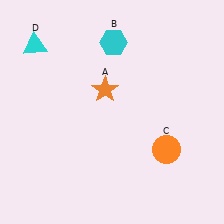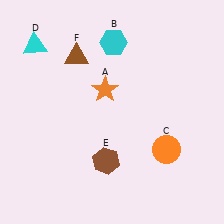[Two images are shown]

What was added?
A brown hexagon (E), a brown triangle (F) were added in Image 2.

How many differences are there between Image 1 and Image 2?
There are 2 differences between the two images.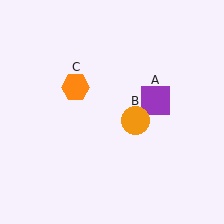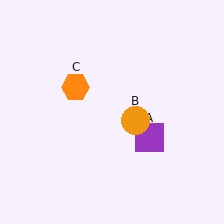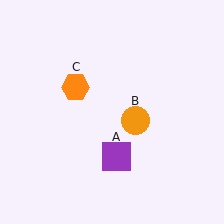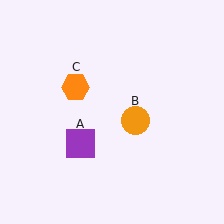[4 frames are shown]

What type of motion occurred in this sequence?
The purple square (object A) rotated clockwise around the center of the scene.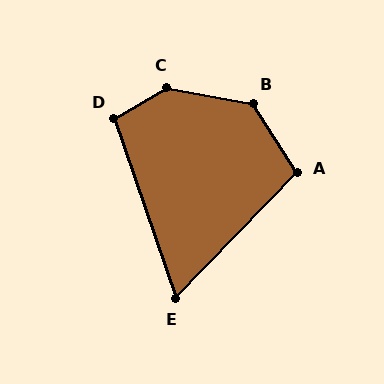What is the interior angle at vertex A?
Approximately 103 degrees (obtuse).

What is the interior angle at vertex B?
Approximately 133 degrees (obtuse).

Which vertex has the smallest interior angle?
E, at approximately 63 degrees.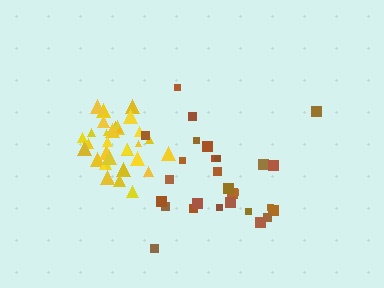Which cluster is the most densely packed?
Yellow.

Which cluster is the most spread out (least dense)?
Brown.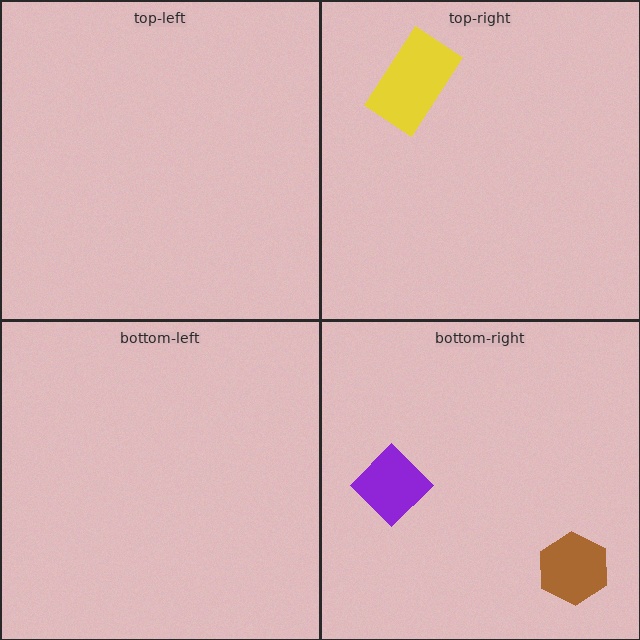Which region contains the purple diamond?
The bottom-right region.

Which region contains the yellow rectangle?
The top-right region.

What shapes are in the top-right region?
The yellow rectangle.